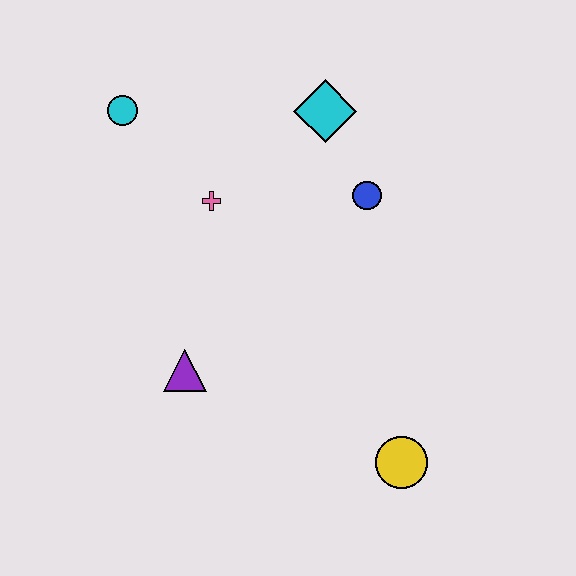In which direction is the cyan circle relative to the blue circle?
The cyan circle is to the left of the blue circle.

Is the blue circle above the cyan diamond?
No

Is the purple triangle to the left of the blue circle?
Yes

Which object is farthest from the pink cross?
The yellow circle is farthest from the pink cross.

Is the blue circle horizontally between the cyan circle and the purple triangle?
No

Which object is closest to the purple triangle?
The pink cross is closest to the purple triangle.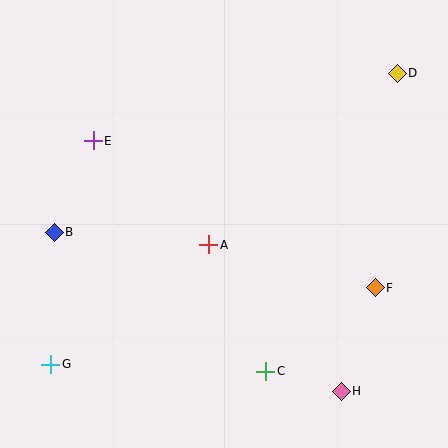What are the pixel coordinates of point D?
Point D is at (397, 73).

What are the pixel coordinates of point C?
Point C is at (266, 371).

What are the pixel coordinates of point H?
Point H is at (341, 391).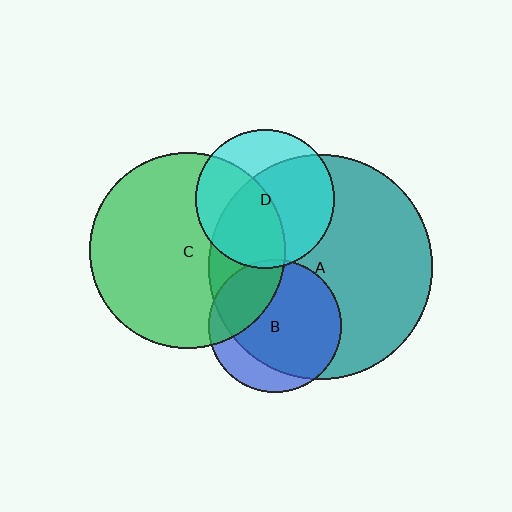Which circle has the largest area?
Circle A (teal).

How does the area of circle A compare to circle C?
Approximately 1.3 times.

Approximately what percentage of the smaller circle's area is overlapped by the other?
Approximately 45%.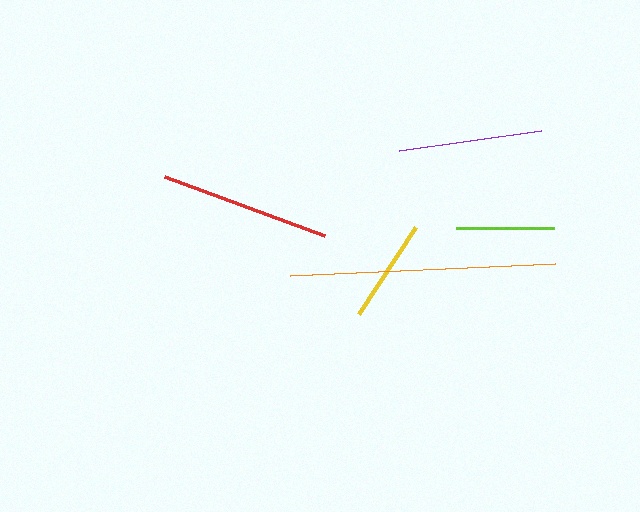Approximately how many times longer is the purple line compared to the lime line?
The purple line is approximately 1.5 times the length of the lime line.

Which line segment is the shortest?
The lime line is the shortest at approximately 98 pixels.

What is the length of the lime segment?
The lime segment is approximately 98 pixels long.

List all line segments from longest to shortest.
From longest to shortest: orange, red, purple, yellow, lime.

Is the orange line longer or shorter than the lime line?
The orange line is longer than the lime line.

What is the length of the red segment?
The red segment is approximately 171 pixels long.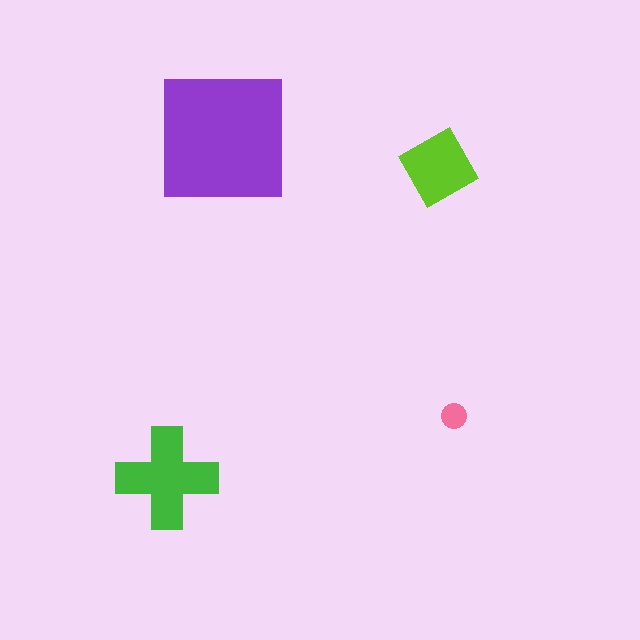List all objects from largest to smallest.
The purple square, the green cross, the lime diamond, the pink circle.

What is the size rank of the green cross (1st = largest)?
2nd.